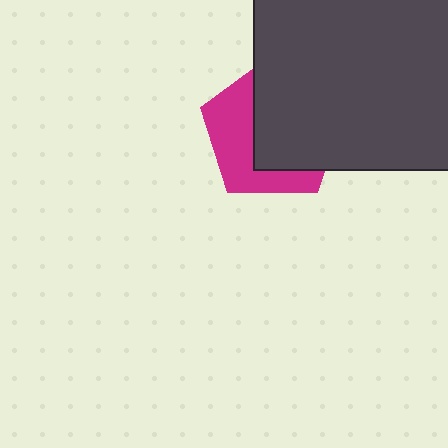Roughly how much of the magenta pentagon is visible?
A small part of it is visible (roughly 42%).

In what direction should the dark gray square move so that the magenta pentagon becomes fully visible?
The dark gray square should move right. That is the shortest direction to clear the overlap and leave the magenta pentagon fully visible.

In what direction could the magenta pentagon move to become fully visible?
The magenta pentagon could move left. That would shift it out from behind the dark gray square entirely.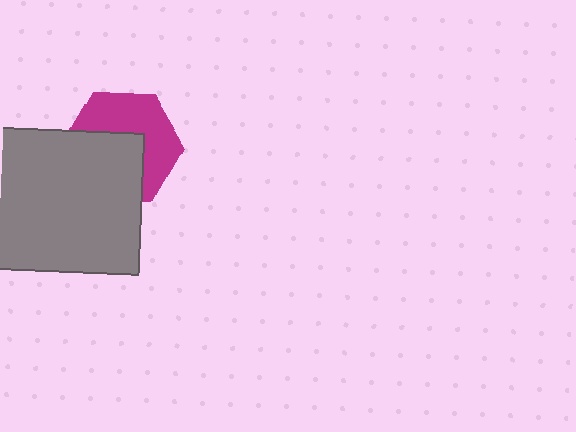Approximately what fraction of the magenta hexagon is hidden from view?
Roughly 48% of the magenta hexagon is hidden behind the gray rectangle.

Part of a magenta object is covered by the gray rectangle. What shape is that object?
It is a hexagon.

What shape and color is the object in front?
The object in front is a gray rectangle.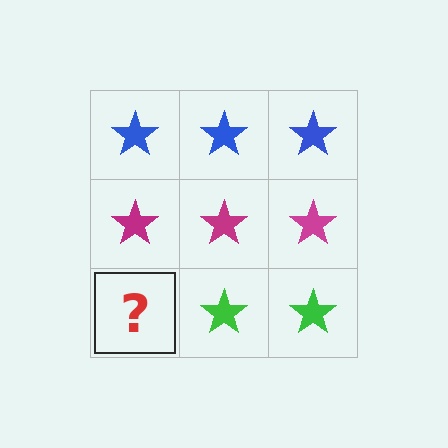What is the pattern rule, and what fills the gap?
The rule is that each row has a consistent color. The gap should be filled with a green star.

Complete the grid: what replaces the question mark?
The question mark should be replaced with a green star.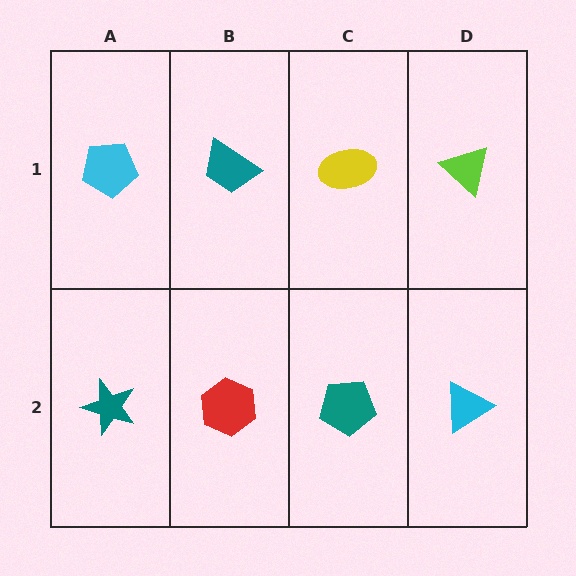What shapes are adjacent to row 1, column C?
A teal pentagon (row 2, column C), a teal trapezoid (row 1, column B), a lime triangle (row 1, column D).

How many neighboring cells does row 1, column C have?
3.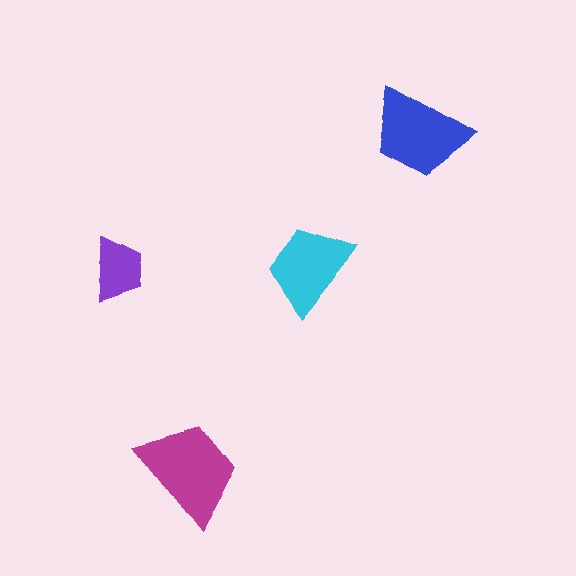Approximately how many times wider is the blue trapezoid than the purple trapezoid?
About 1.5 times wider.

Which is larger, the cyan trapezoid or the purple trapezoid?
The cyan one.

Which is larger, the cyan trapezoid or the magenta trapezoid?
The magenta one.